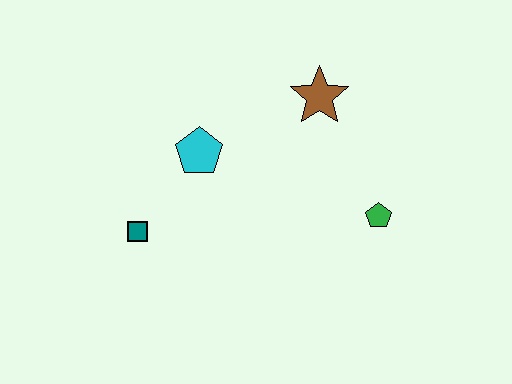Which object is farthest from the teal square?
The green pentagon is farthest from the teal square.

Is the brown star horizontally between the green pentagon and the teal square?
Yes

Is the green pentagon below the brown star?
Yes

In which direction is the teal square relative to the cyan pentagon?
The teal square is below the cyan pentagon.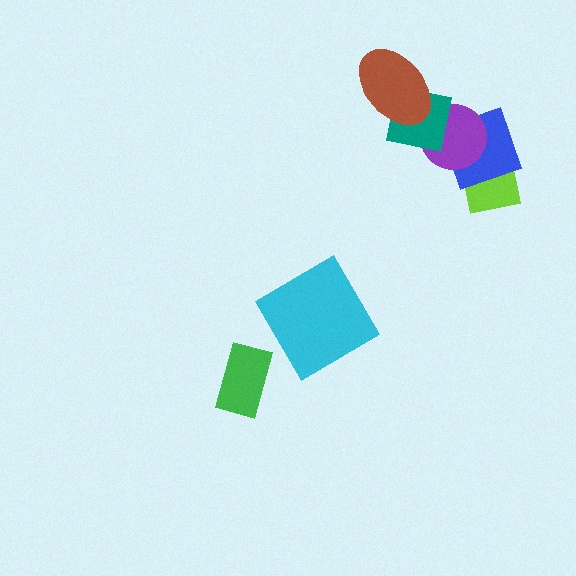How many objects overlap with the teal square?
2 objects overlap with the teal square.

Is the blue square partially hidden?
Yes, it is partially covered by another shape.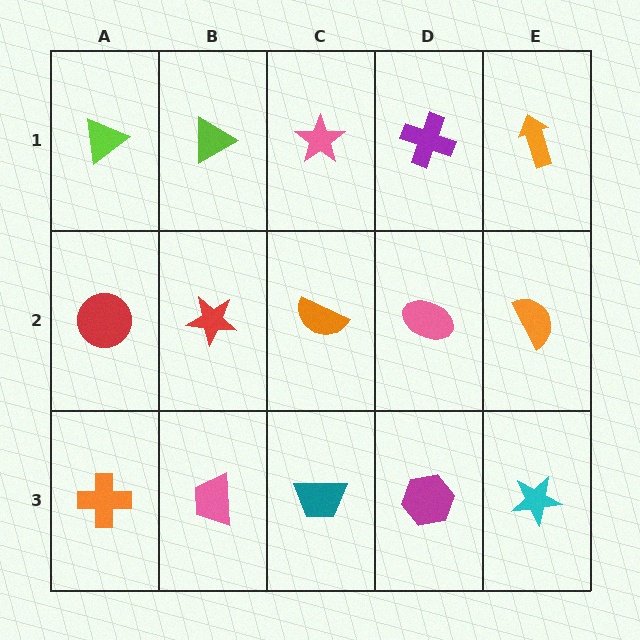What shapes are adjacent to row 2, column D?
A purple cross (row 1, column D), a magenta hexagon (row 3, column D), an orange semicircle (row 2, column C), an orange semicircle (row 2, column E).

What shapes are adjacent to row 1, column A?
A red circle (row 2, column A), a lime triangle (row 1, column B).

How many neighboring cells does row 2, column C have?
4.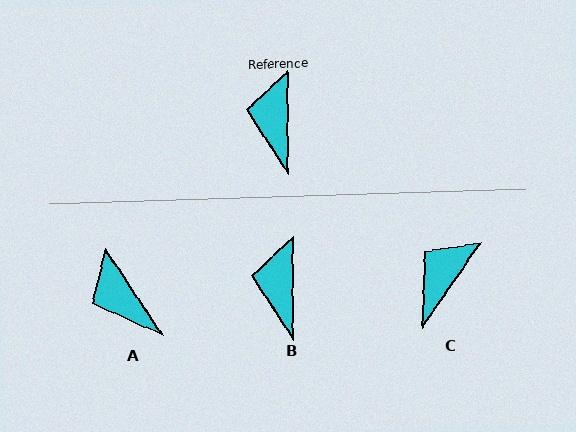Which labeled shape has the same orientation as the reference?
B.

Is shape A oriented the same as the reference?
No, it is off by about 33 degrees.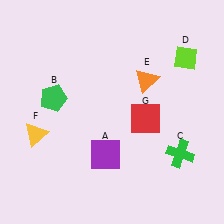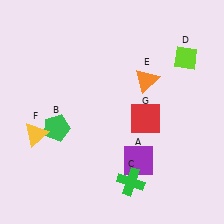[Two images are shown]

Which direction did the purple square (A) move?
The purple square (A) moved right.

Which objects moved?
The objects that moved are: the purple square (A), the green pentagon (B), the green cross (C).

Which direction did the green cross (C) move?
The green cross (C) moved left.